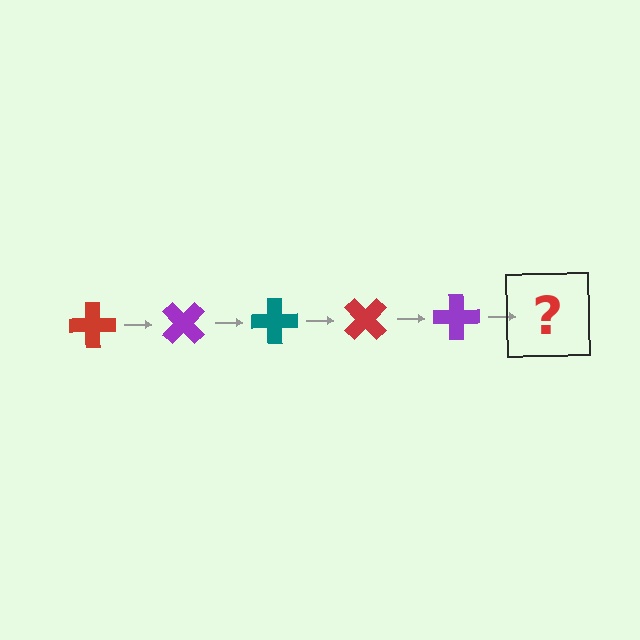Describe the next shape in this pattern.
It should be a teal cross, rotated 225 degrees from the start.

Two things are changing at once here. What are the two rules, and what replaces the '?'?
The two rules are that it rotates 45 degrees each step and the color cycles through red, purple, and teal. The '?' should be a teal cross, rotated 225 degrees from the start.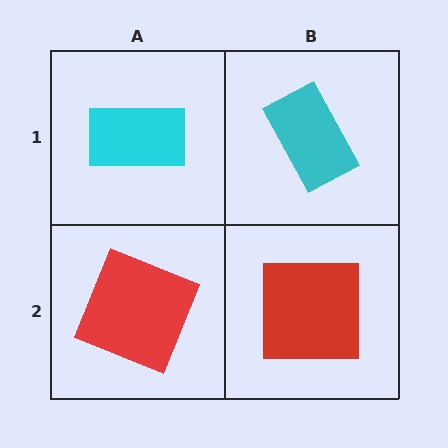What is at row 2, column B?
A red square.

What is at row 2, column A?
A red square.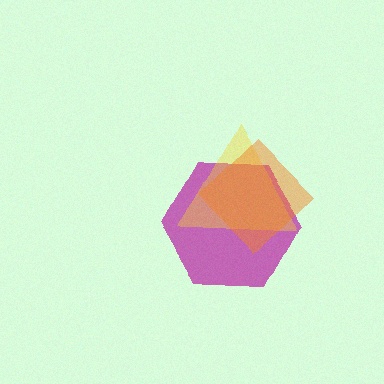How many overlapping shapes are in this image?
There are 3 overlapping shapes in the image.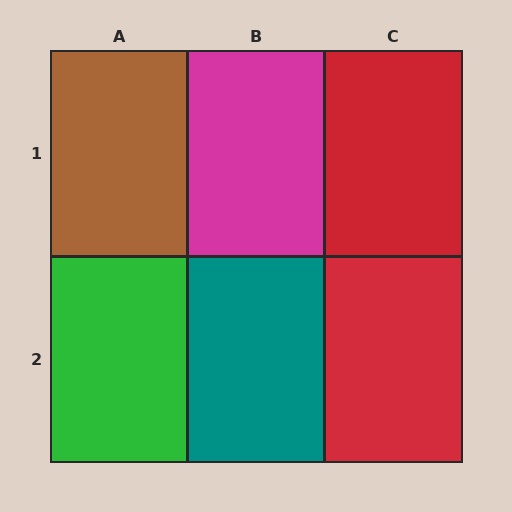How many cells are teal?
1 cell is teal.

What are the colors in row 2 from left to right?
Green, teal, red.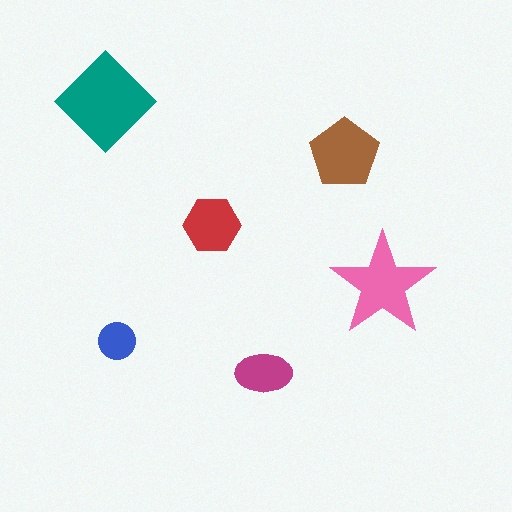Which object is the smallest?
The blue circle.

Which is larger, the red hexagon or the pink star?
The pink star.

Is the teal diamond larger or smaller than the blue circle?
Larger.